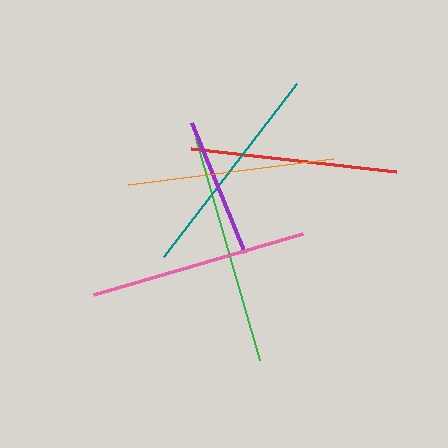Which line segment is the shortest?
The purple line is the shortest at approximately 140 pixels.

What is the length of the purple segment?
The purple segment is approximately 140 pixels long.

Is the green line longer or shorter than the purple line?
The green line is longer than the purple line.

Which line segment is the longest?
The green line is the longest at approximately 231 pixels.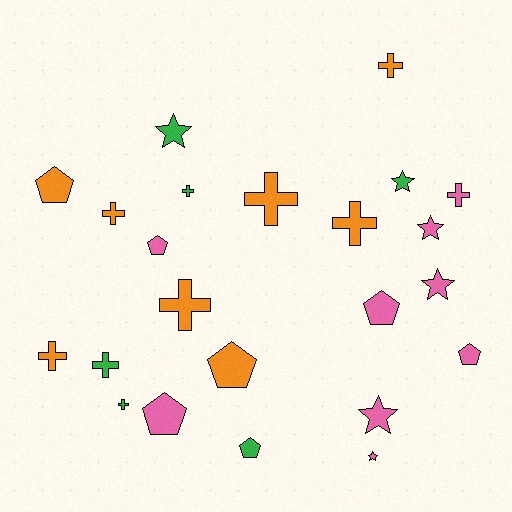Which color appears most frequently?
Pink, with 9 objects.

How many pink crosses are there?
There is 1 pink cross.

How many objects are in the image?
There are 23 objects.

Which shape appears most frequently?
Cross, with 10 objects.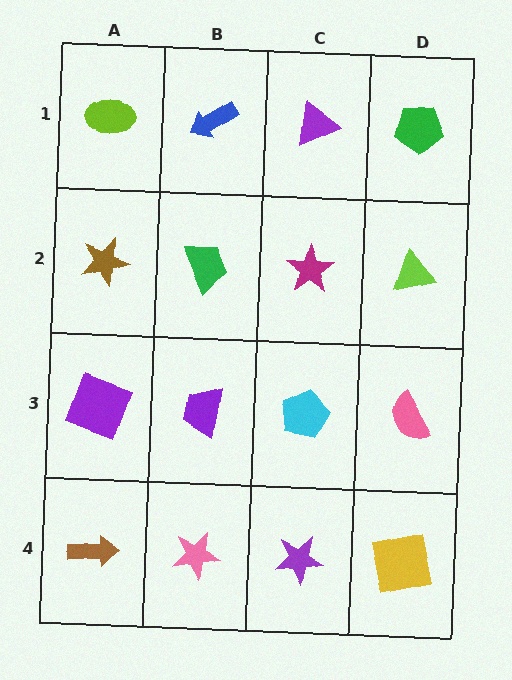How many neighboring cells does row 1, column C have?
3.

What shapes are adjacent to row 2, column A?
A lime ellipse (row 1, column A), a purple square (row 3, column A), a green trapezoid (row 2, column B).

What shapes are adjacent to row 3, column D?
A lime triangle (row 2, column D), a yellow square (row 4, column D), a cyan pentagon (row 3, column C).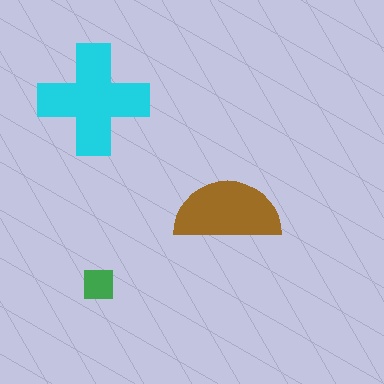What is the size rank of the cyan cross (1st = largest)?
1st.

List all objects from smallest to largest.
The green square, the brown semicircle, the cyan cross.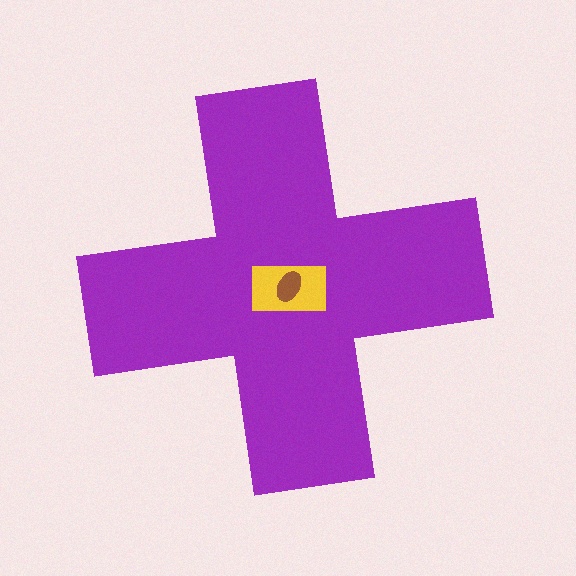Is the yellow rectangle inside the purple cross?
Yes.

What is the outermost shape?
The purple cross.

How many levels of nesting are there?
3.